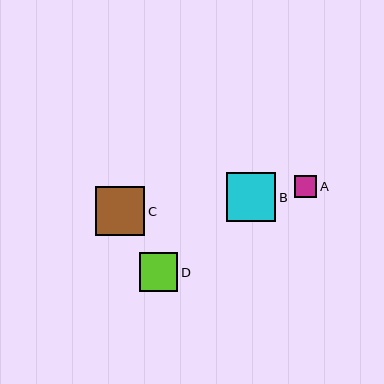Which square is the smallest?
Square A is the smallest with a size of approximately 22 pixels.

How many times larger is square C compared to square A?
Square C is approximately 2.3 times the size of square A.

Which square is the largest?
Square C is the largest with a size of approximately 49 pixels.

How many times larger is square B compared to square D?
Square B is approximately 1.3 times the size of square D.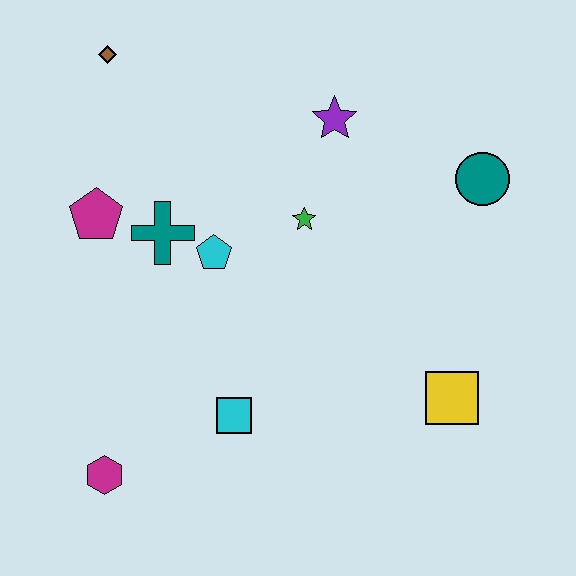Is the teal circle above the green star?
Yes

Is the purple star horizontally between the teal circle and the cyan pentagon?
Yes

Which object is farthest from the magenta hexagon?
The teal circle is farthest from the magenta hexagon.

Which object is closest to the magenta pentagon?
The teal cross is closest to the magenta pentagon.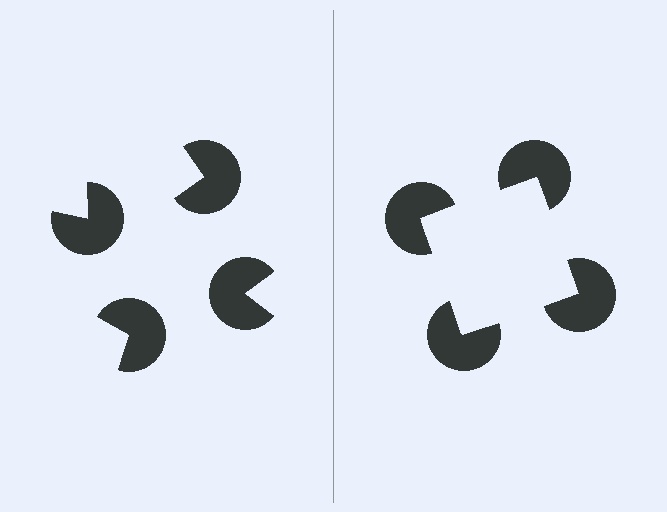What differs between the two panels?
The pac-man discs are positioned identically on both sides; only the wedge orientations differ. On the right they align to a square; on the left they are misaligned.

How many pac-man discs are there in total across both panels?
8 — 4 on each side.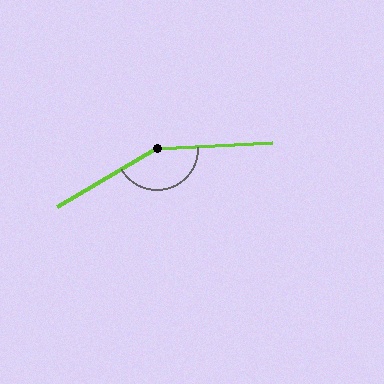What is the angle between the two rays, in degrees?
Approximately 153 degrees.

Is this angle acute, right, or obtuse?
It is obtuse.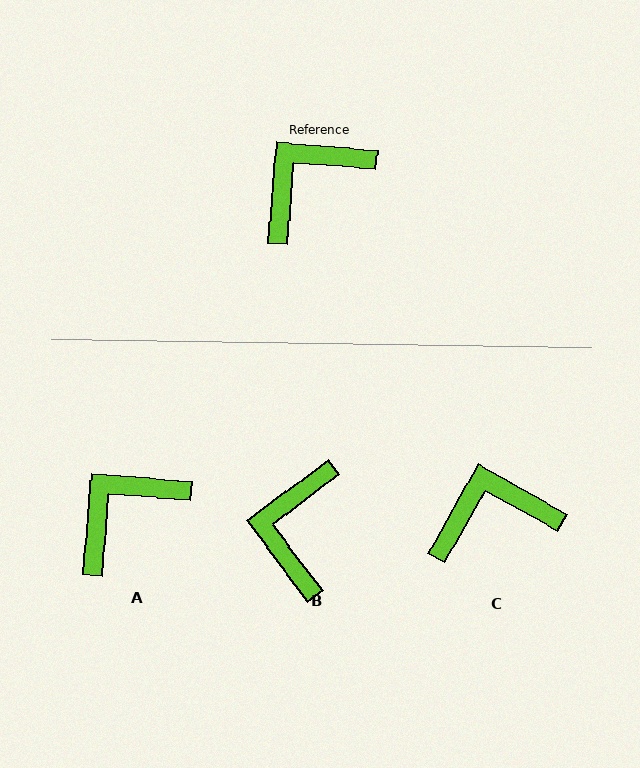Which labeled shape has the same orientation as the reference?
A.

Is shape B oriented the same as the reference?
No, it is off by about 42 degrees.